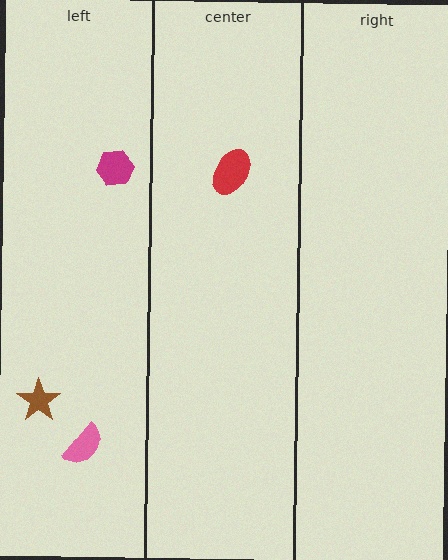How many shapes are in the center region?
1.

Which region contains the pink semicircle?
The left region.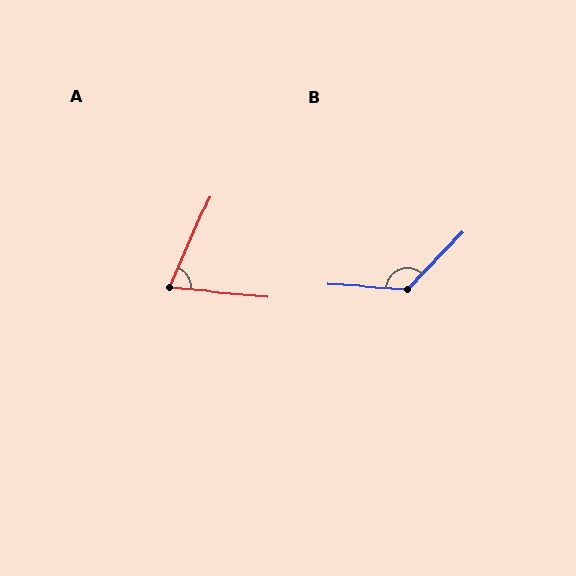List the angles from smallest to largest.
A (72°), B (131°).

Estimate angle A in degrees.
Approximately 72 degrees.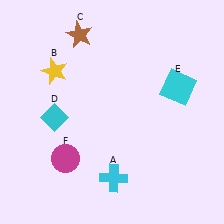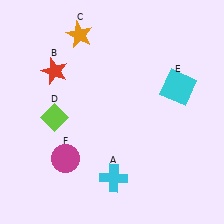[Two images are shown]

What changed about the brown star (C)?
In Image 1, C is brown. In Image 2, it changed to orange.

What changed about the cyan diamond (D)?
In Image 1, D is cyan. In Image 2, it changed to lime.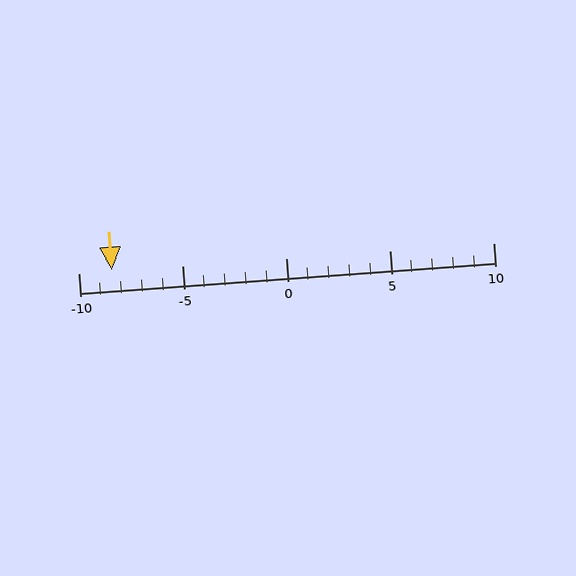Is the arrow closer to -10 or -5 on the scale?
The arrow is closer to -10.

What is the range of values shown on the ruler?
The ruler shows values from -10 to 10.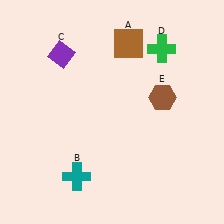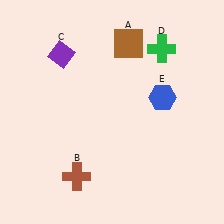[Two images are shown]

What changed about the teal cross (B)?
In Image 1, B is teal. In Image 2, it changed to brown.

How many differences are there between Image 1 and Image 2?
There are 2 differences between the two images.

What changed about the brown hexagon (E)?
In Image 1, E is brown. In Image 2, it changed to blue.